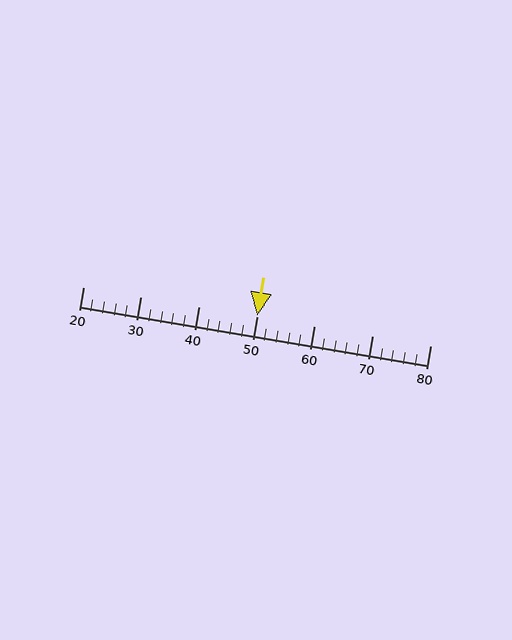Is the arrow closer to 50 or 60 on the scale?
The arrow is closer to 50.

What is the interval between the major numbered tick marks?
The major tick marks are spaced 10 units apart.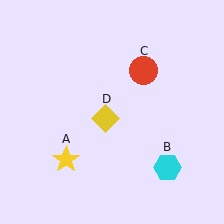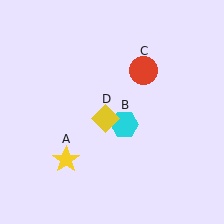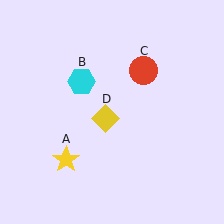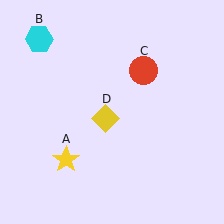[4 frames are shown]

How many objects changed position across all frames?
1 object changed position: cyan hexagon (object B).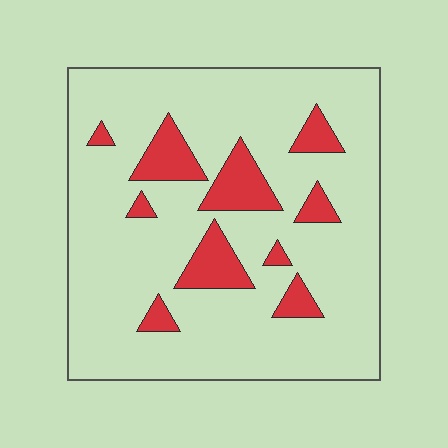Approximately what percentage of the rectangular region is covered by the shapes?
Approximately 15%.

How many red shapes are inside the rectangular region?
10.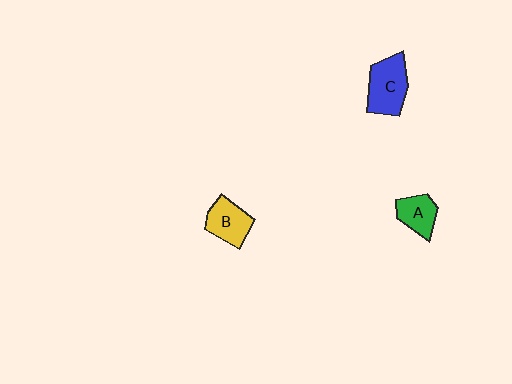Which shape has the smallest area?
Shape A (green).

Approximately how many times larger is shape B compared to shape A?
Approximately 1.2 times.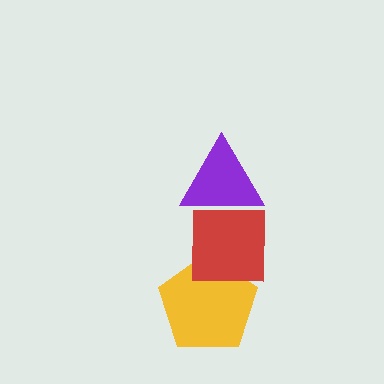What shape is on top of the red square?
The purple triangle is on top of the red square.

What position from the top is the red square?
The red square is 2nd from the top.